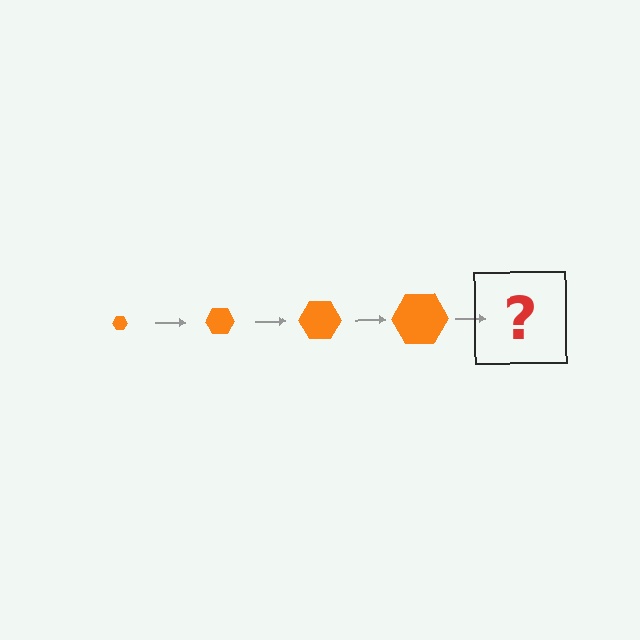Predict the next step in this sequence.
The next step is an orange hexagon, larger than the previous one.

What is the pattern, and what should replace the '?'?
The pattern is that the hexagon gets progressively larger each step. The '?' should be an orange hexagon, larger than the previous one.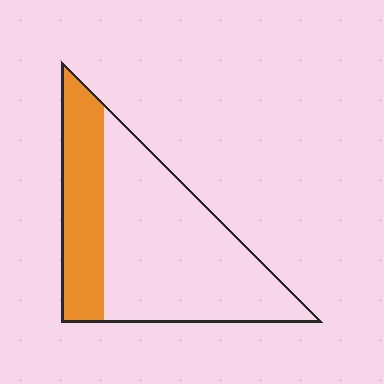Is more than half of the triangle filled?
No.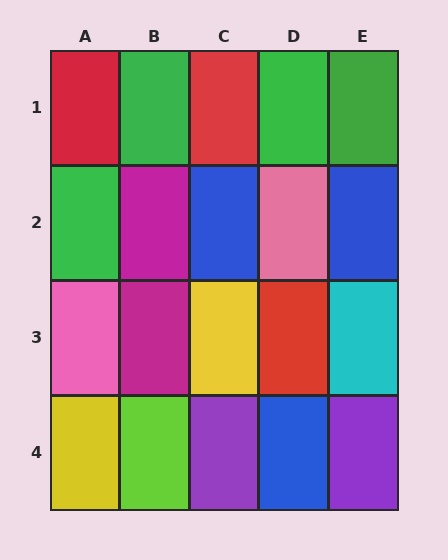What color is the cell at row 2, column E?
Blue.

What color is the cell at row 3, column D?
Red.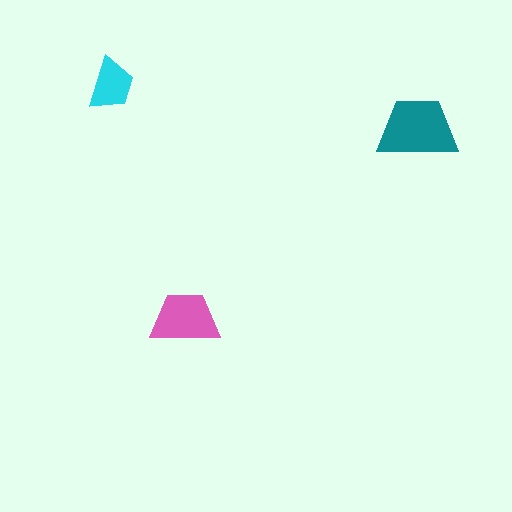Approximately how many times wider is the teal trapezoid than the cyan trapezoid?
About 1.5 times wider.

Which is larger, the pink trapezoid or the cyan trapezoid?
The pink one.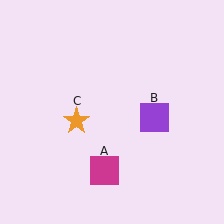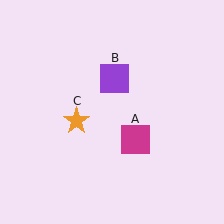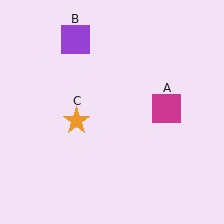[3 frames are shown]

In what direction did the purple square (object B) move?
The purple square (object B) moved up and to the left.